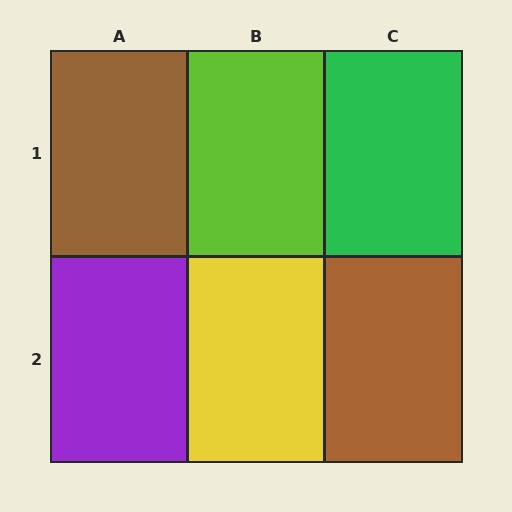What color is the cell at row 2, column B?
Yellow.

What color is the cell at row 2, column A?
Purple.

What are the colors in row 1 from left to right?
Brown, lime, green.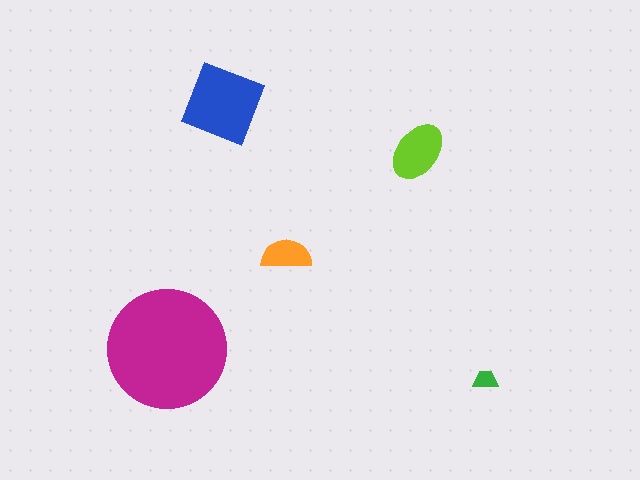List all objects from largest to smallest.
The magenta circle, the blue square, the lime ellipse, the orange semicircle, the green trapezoid.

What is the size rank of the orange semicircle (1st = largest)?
4th.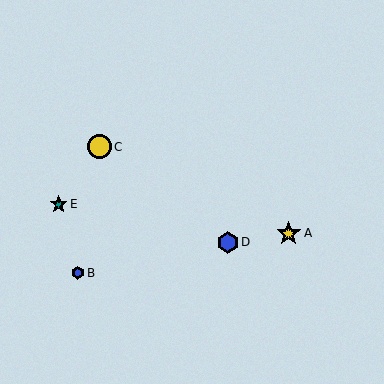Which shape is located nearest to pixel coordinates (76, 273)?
The blue hexagon (labeled B) at (78, 273) is nearest to that location.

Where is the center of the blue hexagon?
The center of the blue hexagon is at (78, 273).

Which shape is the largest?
The yellow star (labeled A) is the largest.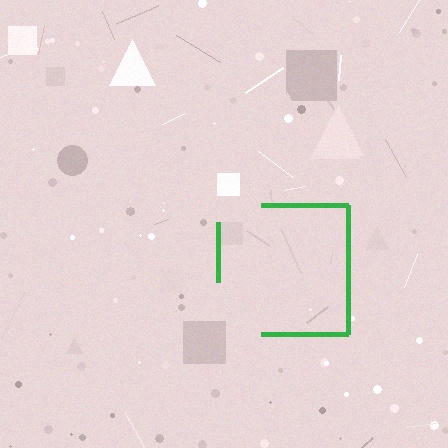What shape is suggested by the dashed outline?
The dashed outline suggests a square.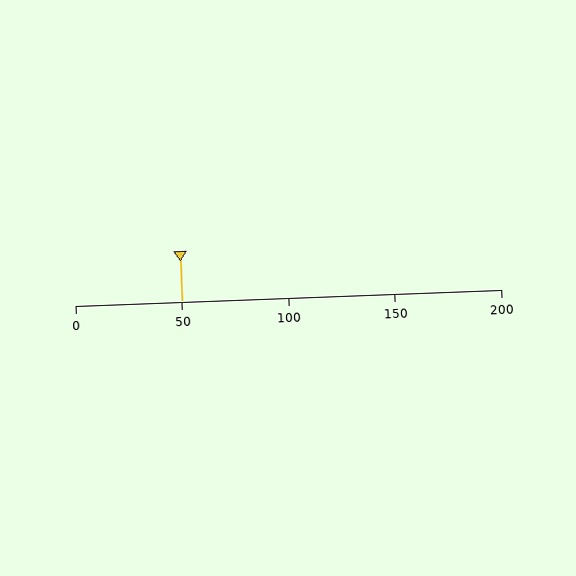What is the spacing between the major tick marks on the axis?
The major ticks are spaced 50 apart.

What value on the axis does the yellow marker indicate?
The marker indicates approximately 50.